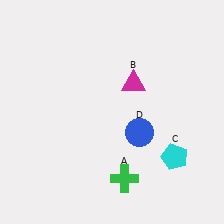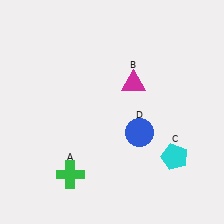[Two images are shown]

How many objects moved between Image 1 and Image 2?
1 object moved between the two images.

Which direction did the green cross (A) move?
The green cross (A) moved left.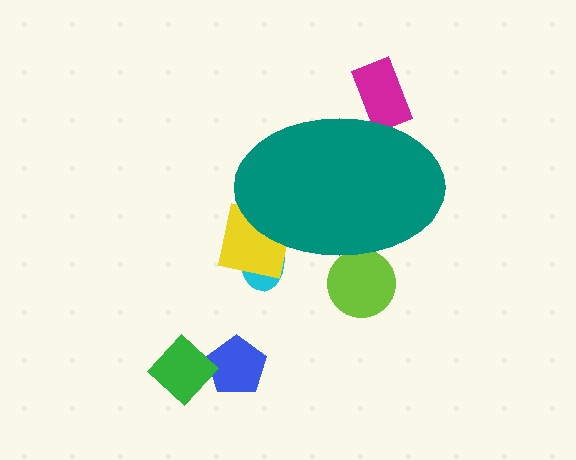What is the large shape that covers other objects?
A teal ellipse.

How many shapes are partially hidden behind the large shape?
4 shapes are partially hidden.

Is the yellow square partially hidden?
Yes, the yellow square is partially hidden behind the teal ellipse.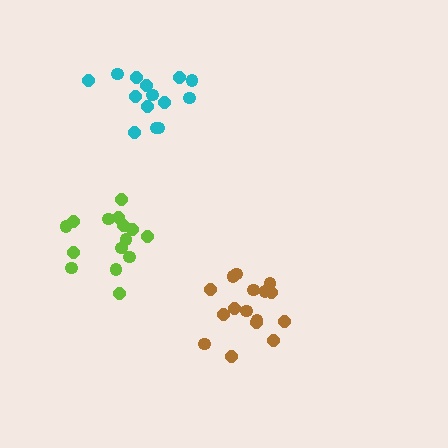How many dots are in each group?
Group 1: 14 dots, Group 2: 16 dots, Group 3: 15 dots (45 total).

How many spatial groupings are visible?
There are 3 spatial groupings.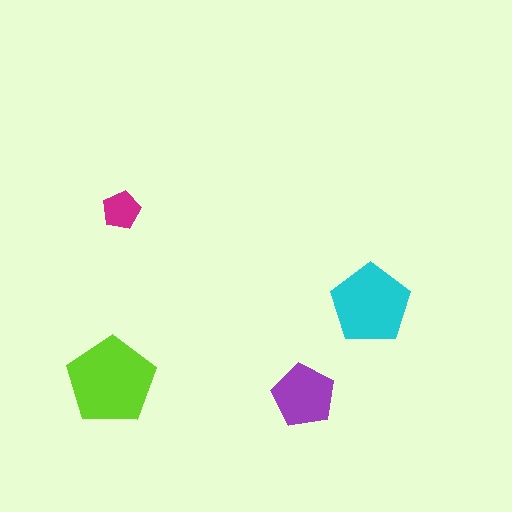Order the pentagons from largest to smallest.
the lime one, the cyan one, the purple one, the magenta one.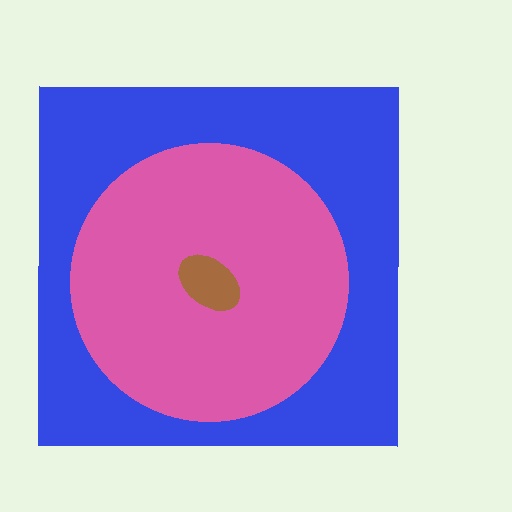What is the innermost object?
The brown ellipse.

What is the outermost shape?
The blue square.